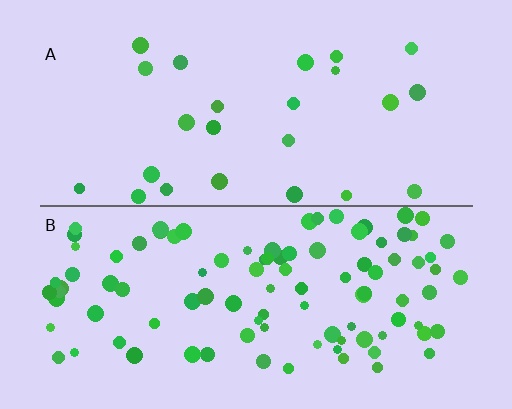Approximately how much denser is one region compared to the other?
Approximately 4.0× — region B over region A.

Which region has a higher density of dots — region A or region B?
B (the bottom).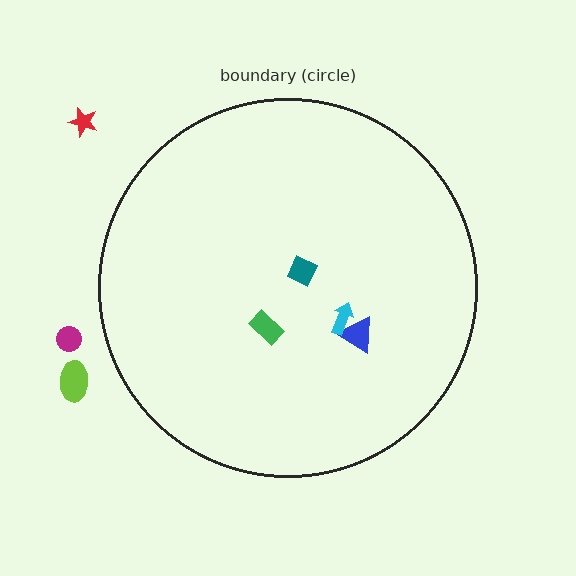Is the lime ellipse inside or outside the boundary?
Outside.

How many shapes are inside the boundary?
4 inside, 3 outside.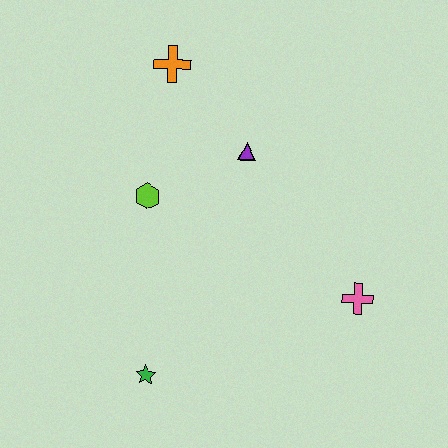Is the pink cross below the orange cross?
Yes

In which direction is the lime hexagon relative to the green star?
The lime hexagon is above the green star.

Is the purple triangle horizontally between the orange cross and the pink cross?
Yes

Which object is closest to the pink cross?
The purple triangle is closest to the pink cross.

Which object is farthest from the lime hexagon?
The pink cross is farthest from the lime hexagon.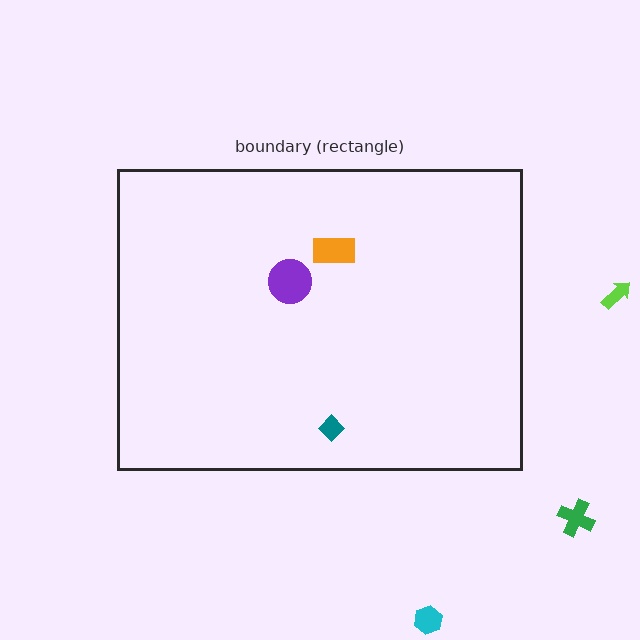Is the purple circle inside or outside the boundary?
Inside.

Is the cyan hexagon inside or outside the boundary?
Outside.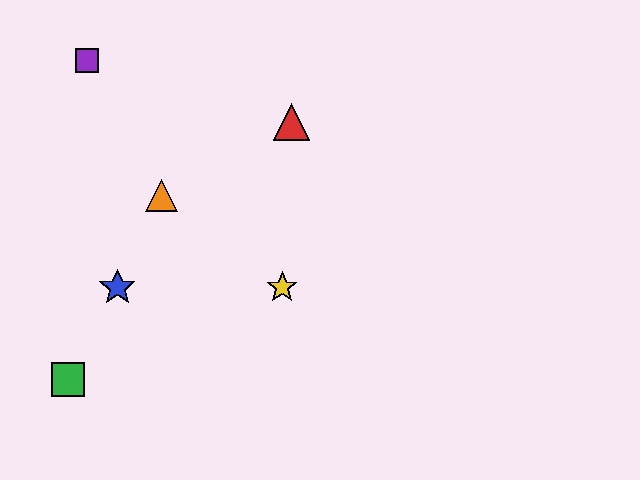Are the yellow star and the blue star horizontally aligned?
Yes, both are at y≈288.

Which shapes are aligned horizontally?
The blue star, the yellow star are aligned horizontally.